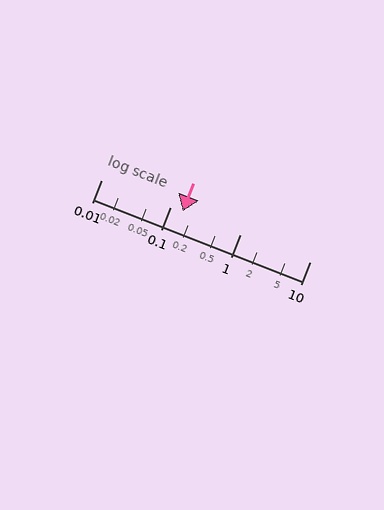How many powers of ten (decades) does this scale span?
The scale spans 3 decades, from 0.01 to 10.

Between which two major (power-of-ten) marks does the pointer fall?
The pointer is between 0.1 and 1.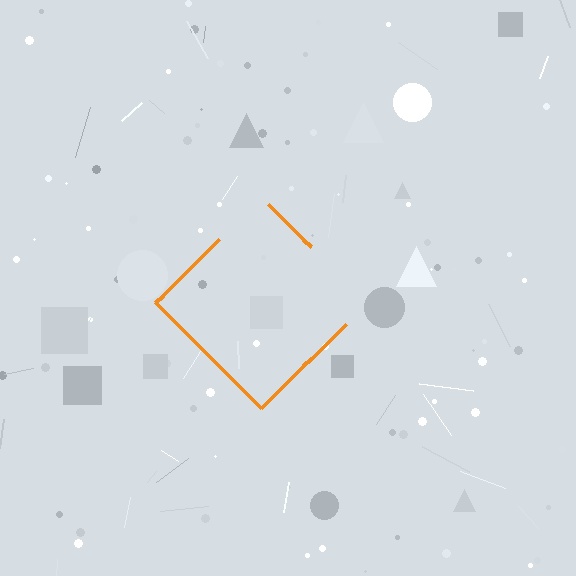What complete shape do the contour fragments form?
The contour fragments form a diamond.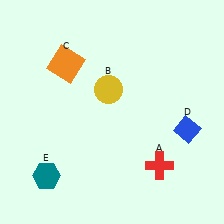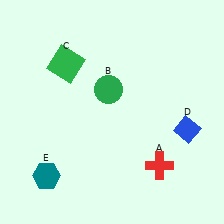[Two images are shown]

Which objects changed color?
B changed from yellow to green. C changed from orange to green.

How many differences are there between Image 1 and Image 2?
There are 2 differences between the two images.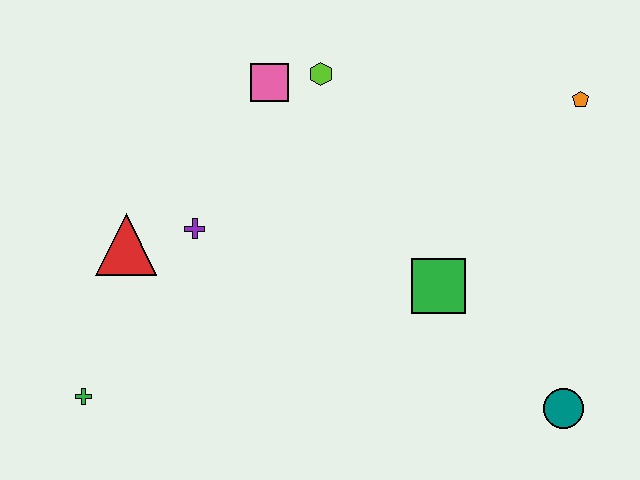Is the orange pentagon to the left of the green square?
No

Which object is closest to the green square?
The teal circle is closest to the green square.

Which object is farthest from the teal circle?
The green cross is farthest from the teal circle.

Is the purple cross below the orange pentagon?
Yes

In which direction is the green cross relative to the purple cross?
The green cross is below the purple cross.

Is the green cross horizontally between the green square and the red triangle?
No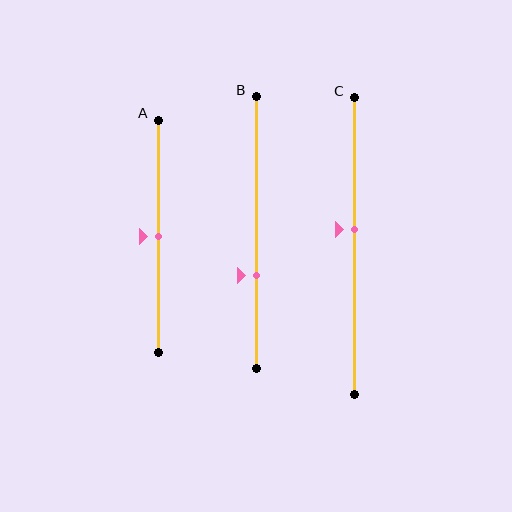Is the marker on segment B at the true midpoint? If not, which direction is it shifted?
No, the marker on segment B is shifted downward by about 16% of the segment length.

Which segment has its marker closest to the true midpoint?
Segment A has its marker closest to the true midpoint.